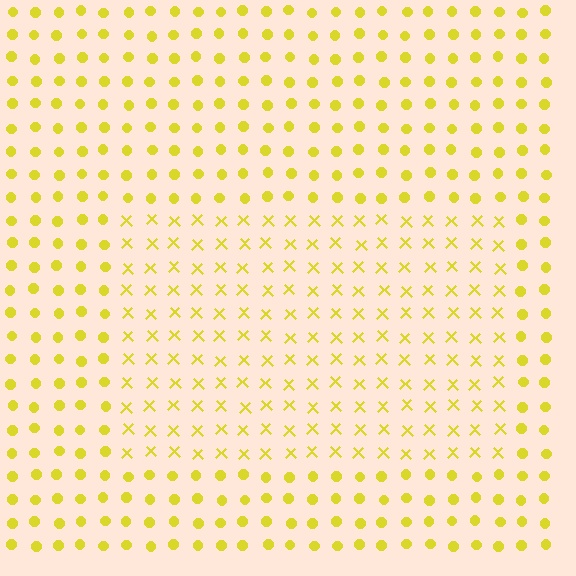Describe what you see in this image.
The image is filled with small yellow elements arranged in a uniform grid. A rectangle-shaped region contains X marks, while the surrounding area contains circles. The boundary is defined purely by the change in element shape.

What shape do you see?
I see a rectangle.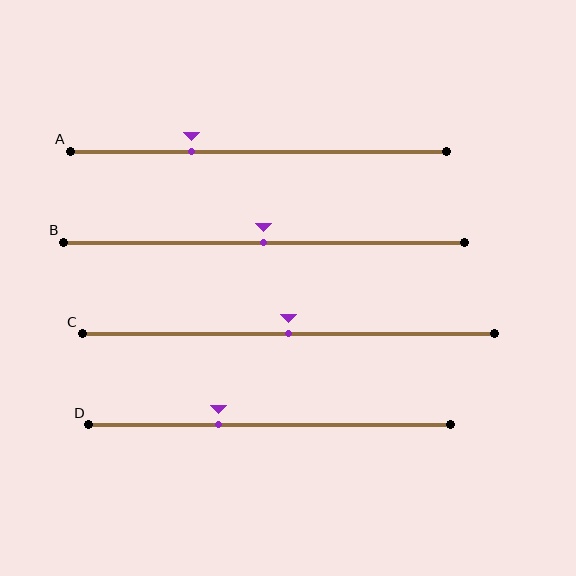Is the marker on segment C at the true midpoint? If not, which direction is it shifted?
Yes, the marker on segment C is at the true midpoint.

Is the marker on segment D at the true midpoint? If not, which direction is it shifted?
No, the marker on segment D is shifted to the left by about 14% of the segment length.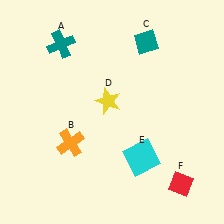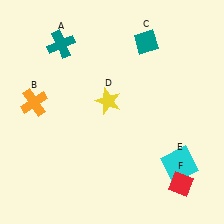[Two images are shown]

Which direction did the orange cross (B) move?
The orange cross (B) moved up.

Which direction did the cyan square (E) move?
The cyan square (E) moved right.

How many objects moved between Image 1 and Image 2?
2 objects moved between the two images.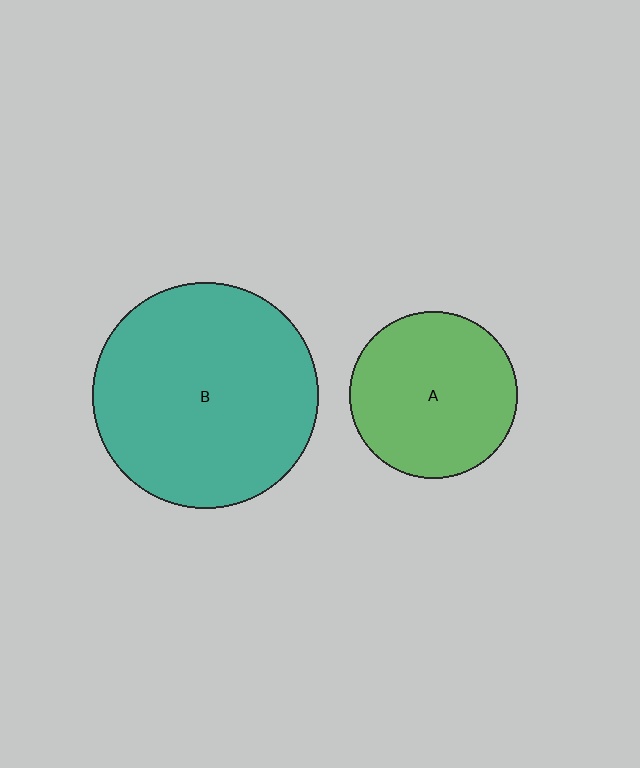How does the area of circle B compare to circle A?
Approximately 1.8 times.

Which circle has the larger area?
Circle B (teal).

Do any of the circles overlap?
No, none of the circles overlap.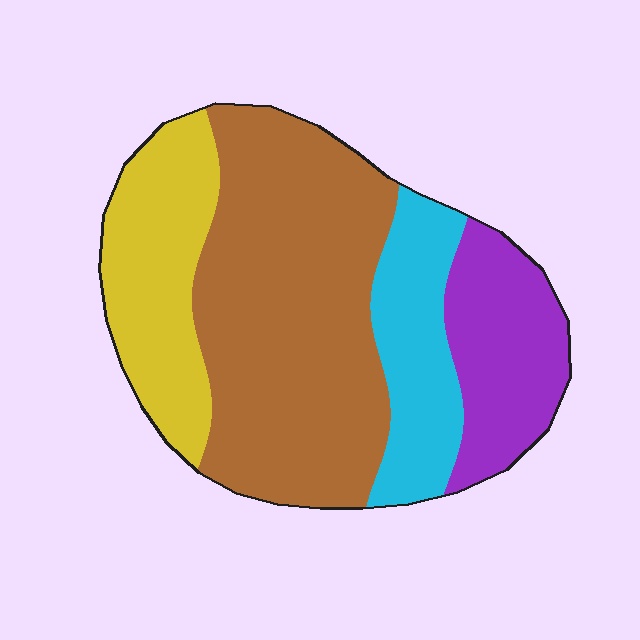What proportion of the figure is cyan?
Cyan takes up about one sixth (1/6) of the figure.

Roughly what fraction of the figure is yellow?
Yellow takes up about one fifth (1/5) of the figure.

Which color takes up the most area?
Brown, at roughly 45%.